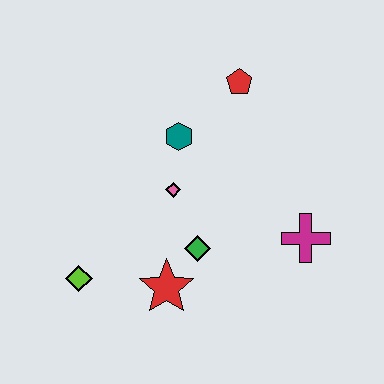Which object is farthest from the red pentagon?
The lime diamond is farthest from the red pentagon.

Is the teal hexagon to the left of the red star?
No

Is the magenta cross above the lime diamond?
Yes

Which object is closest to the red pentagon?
The teal hexagon is closest to the red pentagon.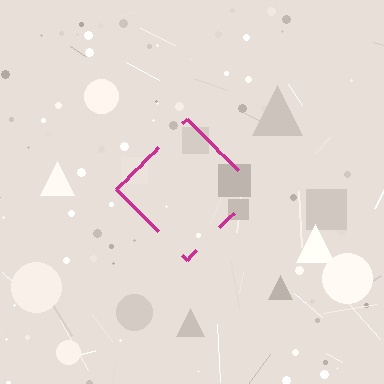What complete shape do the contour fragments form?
The contour fragments form a diamond.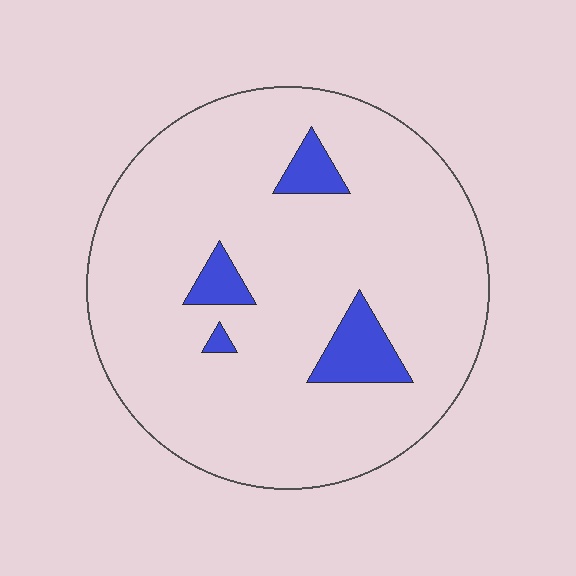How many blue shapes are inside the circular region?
4.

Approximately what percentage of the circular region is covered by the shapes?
Approximately 10%.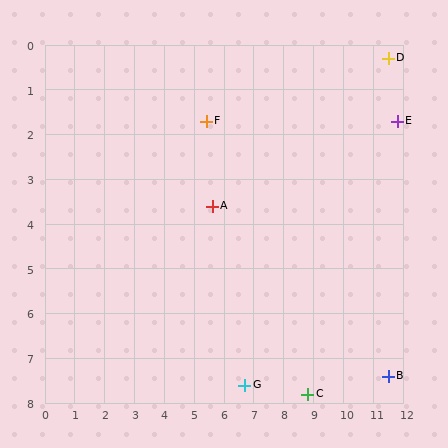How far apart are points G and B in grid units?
Points G and B are about 4.8 grid units apart.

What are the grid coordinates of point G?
Point G is at approximately (6.7, 7.6).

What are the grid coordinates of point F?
Point F is at approximately (5.4, 1.7).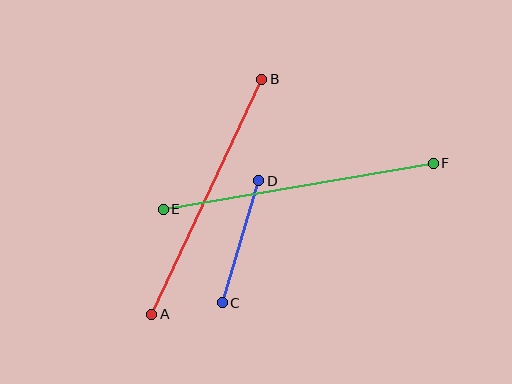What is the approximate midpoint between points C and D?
The midpoint is at approximately (240, 242) pixels.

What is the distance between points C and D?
The distance is approximately 127 pixels.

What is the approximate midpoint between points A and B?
The midpoint is at approximately (207, 197) pixels.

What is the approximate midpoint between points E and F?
The midpoint is at approximately (298, 186) pixels.